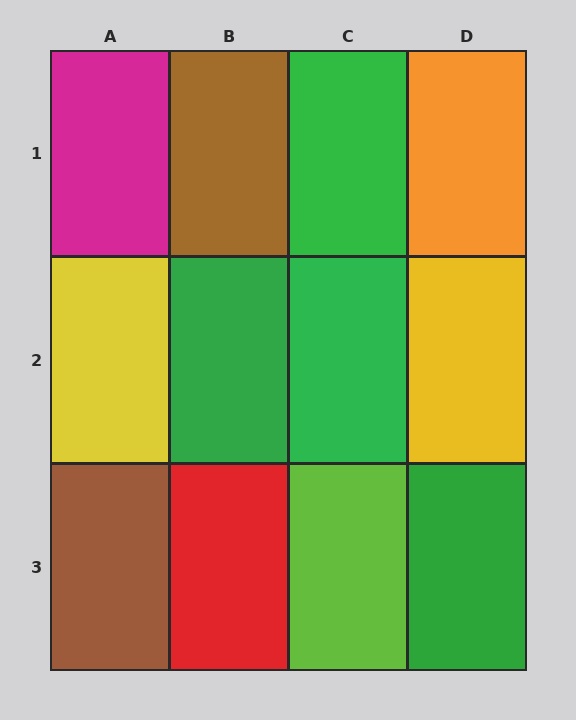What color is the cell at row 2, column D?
Yellow.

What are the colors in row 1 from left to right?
Magenta, brown, green, orange.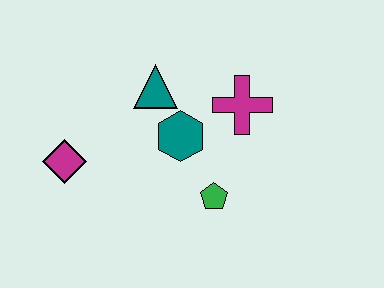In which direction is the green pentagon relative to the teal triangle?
The green pentagon is below the teal triangle.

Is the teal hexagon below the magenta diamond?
No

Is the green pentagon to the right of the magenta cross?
No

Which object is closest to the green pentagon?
The teal hexagon is closest to the green pentagon.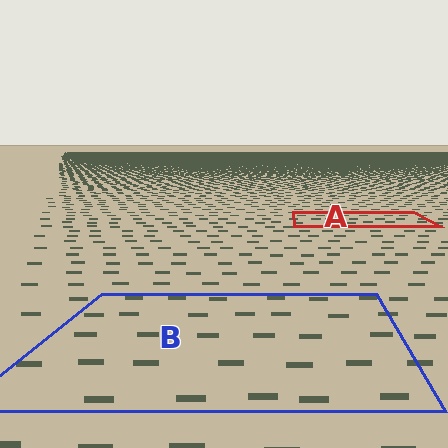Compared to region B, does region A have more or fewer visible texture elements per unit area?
Region A has more texture elements per unit area — they are packed more densely because it is farther away.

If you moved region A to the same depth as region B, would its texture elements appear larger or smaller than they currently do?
They would appear larger. At a closer depth, the same texture elements are projected at a bigger on-screen size.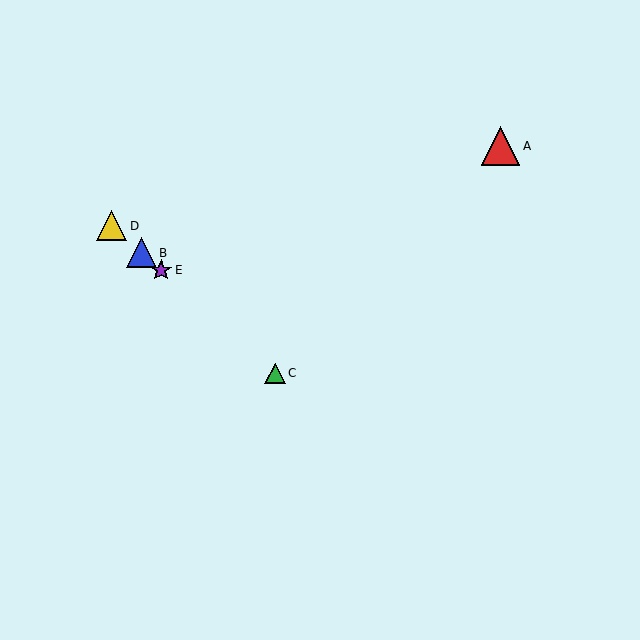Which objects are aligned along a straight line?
Objects B, C, D, E are aligned along a straight line.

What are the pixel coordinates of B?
Object B is at (141, 253).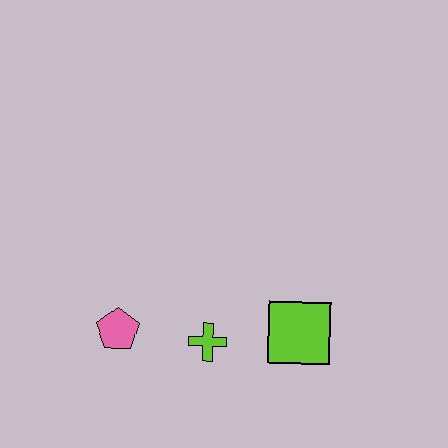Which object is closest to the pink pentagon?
The lime cross is closest to the pink pentagon.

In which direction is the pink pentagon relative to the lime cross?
The pink pentagon is to the left of the lime cross.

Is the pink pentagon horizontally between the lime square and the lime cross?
No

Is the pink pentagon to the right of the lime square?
No